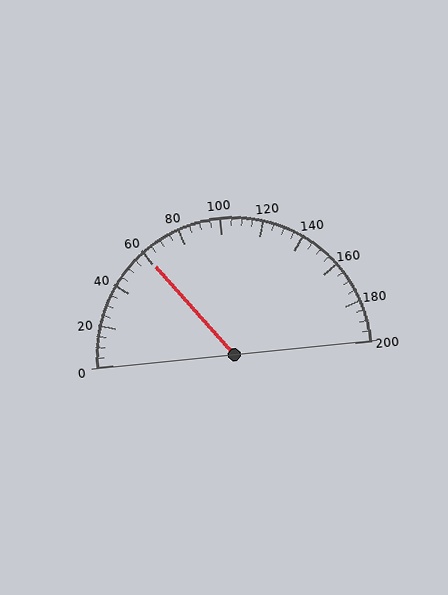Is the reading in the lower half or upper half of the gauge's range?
The reading is in the lower half of the range (0 to 200).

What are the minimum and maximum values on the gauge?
The gauge ranges from 0 to 200.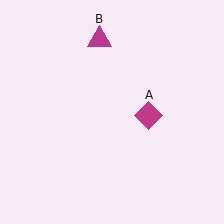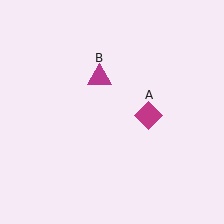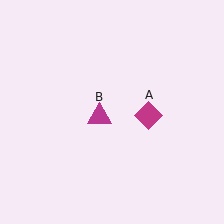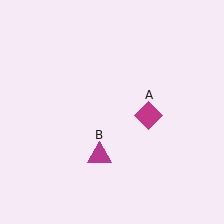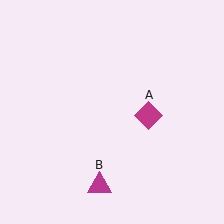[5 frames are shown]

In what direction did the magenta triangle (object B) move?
The magenta triangle (object B) moved down.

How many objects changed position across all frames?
1 object changed position: magenta triangle (object B).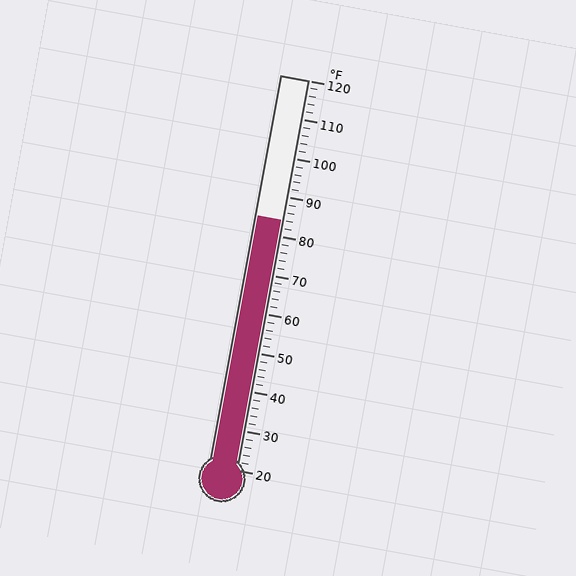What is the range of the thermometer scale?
The thermometer scale ranges from 20°F to 120°F.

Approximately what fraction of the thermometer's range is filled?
The thermometer is filled to approximately 65% of its range.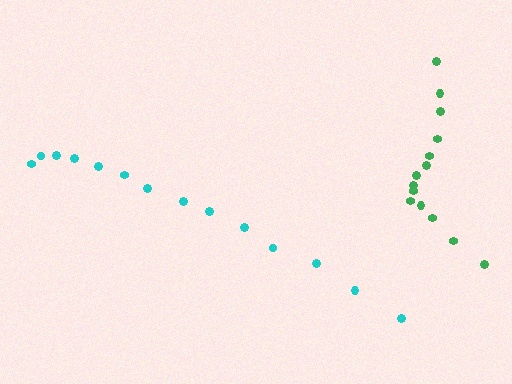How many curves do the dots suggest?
There are 2 distinct paths.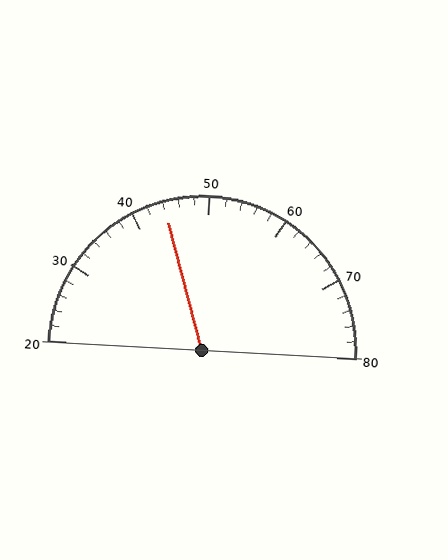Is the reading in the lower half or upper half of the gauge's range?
The reading is in the lower half of the range (20 to 80).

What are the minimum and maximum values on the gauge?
The gauge ranges from 20 to 80.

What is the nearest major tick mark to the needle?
The nearest major tick mark is 40.